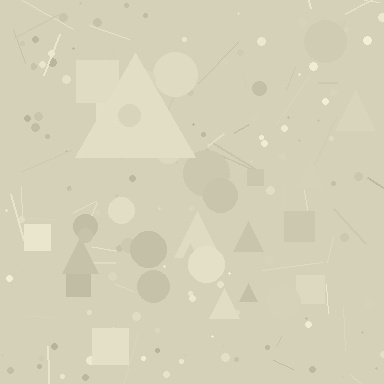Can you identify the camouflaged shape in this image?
The camouflaged shape is a triangle.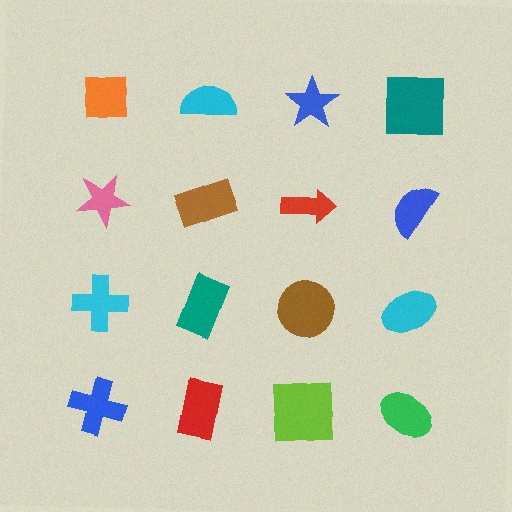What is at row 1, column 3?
A blue star.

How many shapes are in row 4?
4 shapes.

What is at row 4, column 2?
A red rectangle.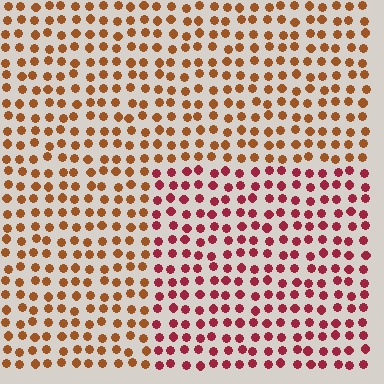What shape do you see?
I see a rectangle.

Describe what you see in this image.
The image is filled with small brown elements in a uniform arrangement. A rectangle-shaped region is visible where the elements are tinted to a slightly different hue, forming a subtle color boundary.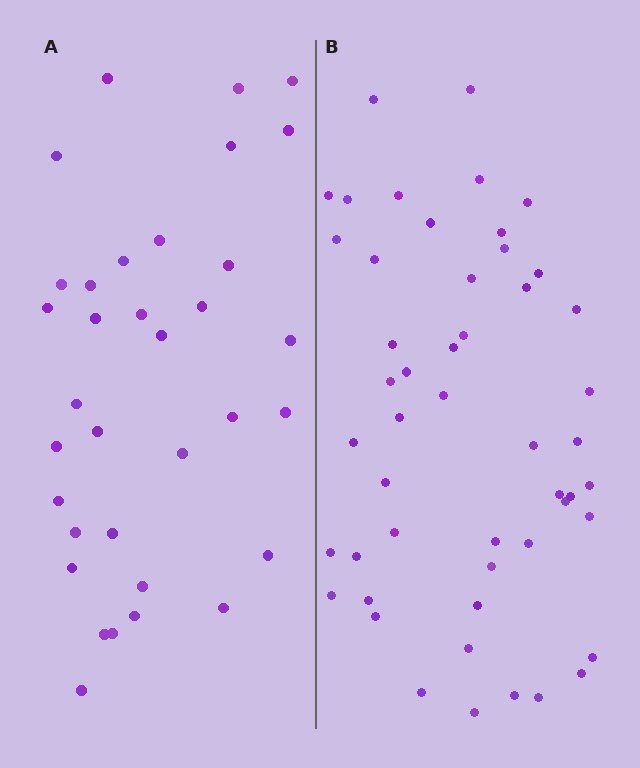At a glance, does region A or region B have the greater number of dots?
Region B (the right region) has more dots.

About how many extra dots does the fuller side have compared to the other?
Region B has approximately 15 more dots than region A.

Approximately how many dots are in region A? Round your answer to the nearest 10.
About 30 dots. (The exact count is 34, which rounds to 30.)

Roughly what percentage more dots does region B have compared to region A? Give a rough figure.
About 45% more.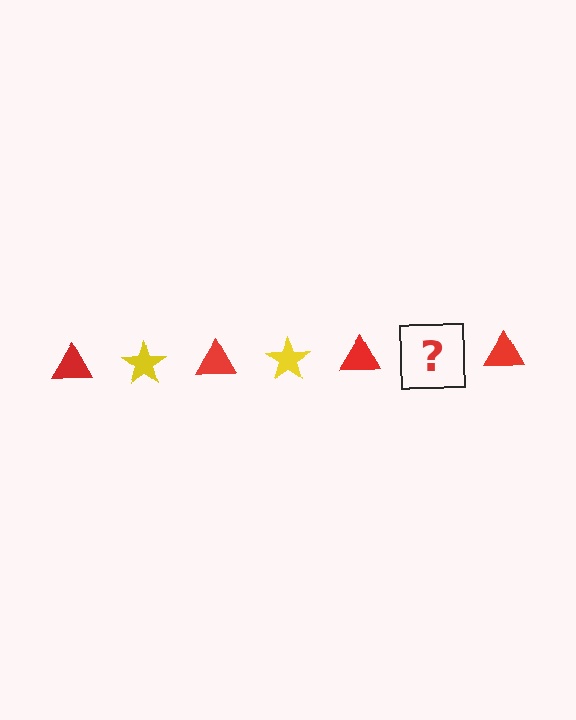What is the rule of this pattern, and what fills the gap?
The rule is that the pattern alternates between red triangle and yellow star. The gap should be filled with a yellow star.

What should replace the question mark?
The question mark should be replaced with a yellow star.